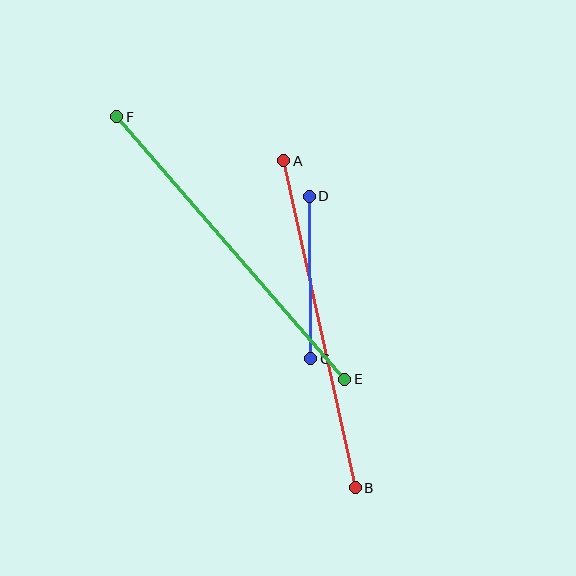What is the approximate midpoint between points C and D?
The midpoint is at approximately (310, 277) pixels.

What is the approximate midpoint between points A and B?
The midpoint is at approximately (320, 324) pixels.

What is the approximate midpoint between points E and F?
The midpoint is at approximately (231, 248) pixels.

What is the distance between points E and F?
The distance is approximately 348 pixels.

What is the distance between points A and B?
The distance is approximately 335 pixels.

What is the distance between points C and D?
The distance is approximately 162 pixels.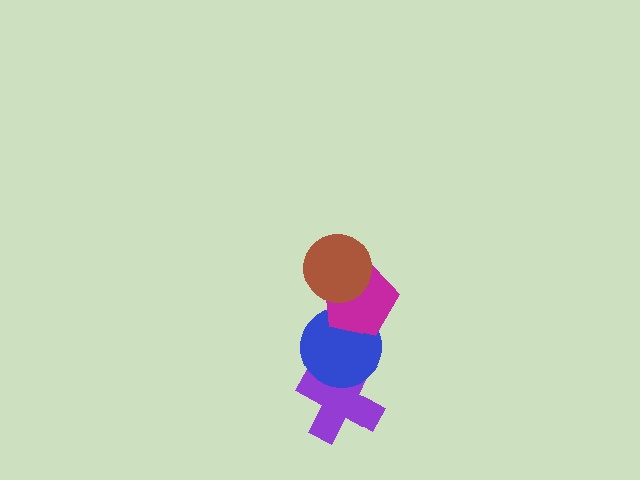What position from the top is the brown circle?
The brown circle is 1st from the top.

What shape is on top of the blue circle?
The magenta pentagon is on top of the blue circle.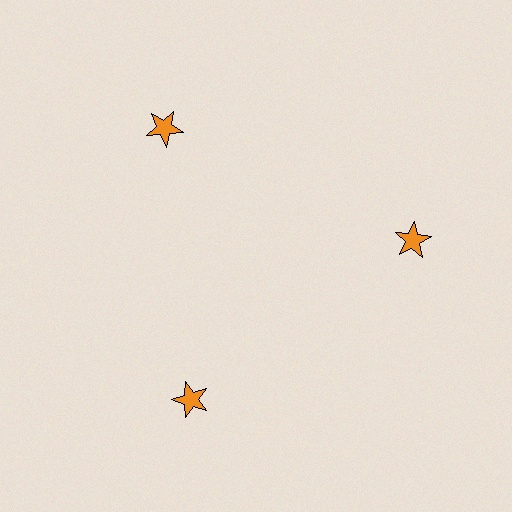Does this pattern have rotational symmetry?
Yes, this pattern has 3-fold rotational symmetry. It looks the same after rotating 120 degrees around the center.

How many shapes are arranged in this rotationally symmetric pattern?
There are 3 shapes, arranged in 3 groups of 1.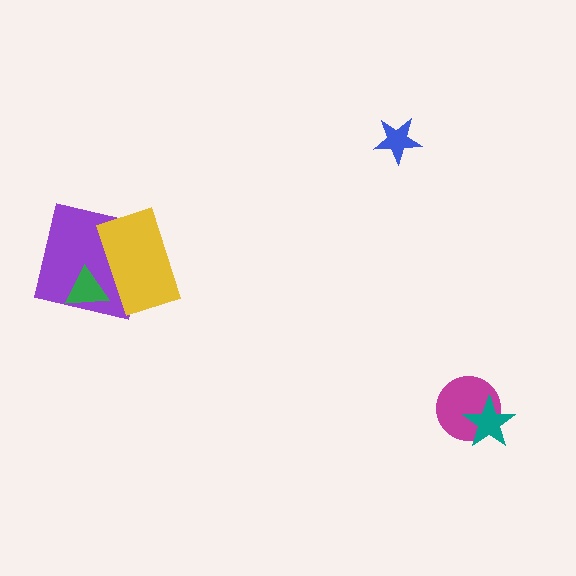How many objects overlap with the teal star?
1 object overlaps with the teal star.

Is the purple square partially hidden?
Yes, it is partially covered by another shape.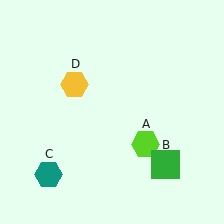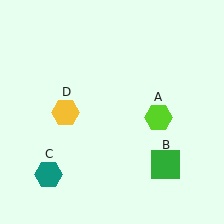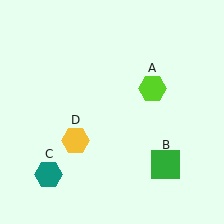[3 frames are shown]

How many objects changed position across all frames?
2 objects changed position: lime hexagon (object A), yellow hexagon (object D).